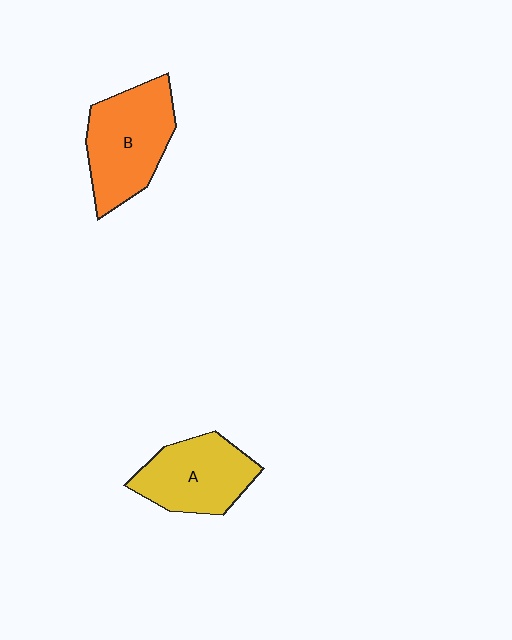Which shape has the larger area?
Shape B (orange).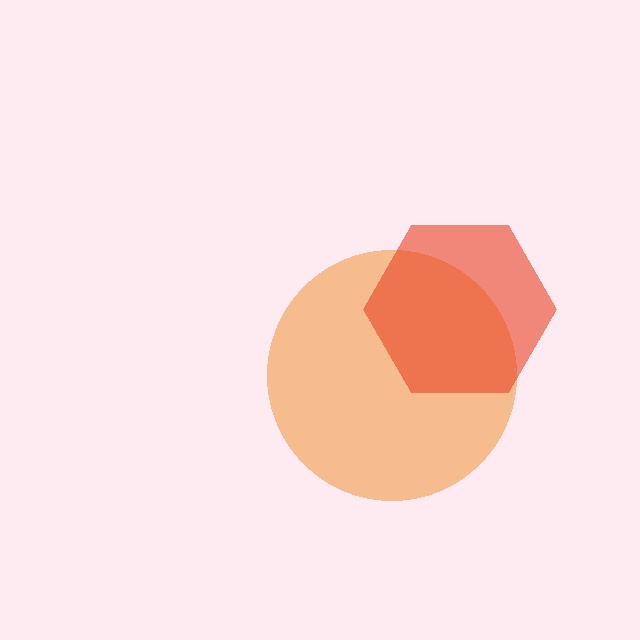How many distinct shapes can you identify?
There are 2 distinct shapes: an orange circle, a red hexagon.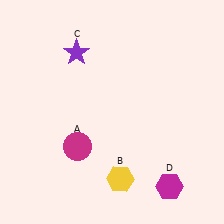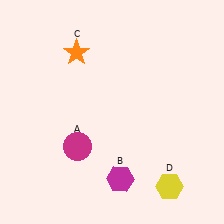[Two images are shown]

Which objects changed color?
B changed from yellow to magenta. C changed from purple to orange. D changed from magenta to yellow.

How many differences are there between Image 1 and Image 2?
There are 3 differences between the two images.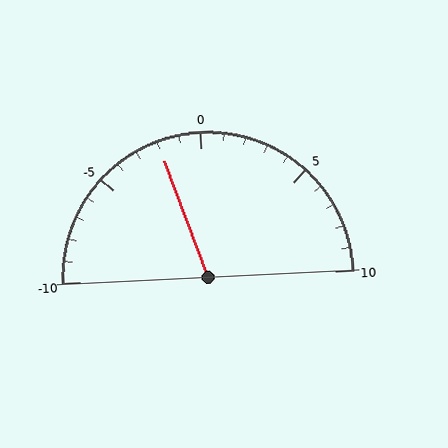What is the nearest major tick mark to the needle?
The nearest major tick mark is 0.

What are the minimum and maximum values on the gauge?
The gauge ranges from -10 to 10.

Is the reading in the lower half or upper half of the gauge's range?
The reading is in the lower half of the range (-10 to 10).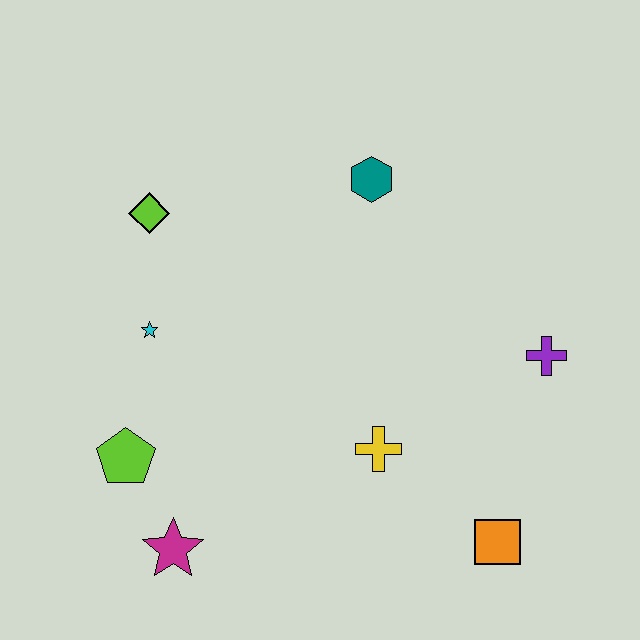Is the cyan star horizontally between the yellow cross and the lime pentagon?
Yes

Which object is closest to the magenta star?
The lime pentagon is closest to the magenta star.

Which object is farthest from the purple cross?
The lime pentagon is farthest from the purple cross.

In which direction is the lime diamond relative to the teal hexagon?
The lime diamond is to the left of the teal hexagon.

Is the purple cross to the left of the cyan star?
No